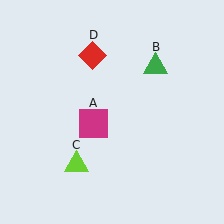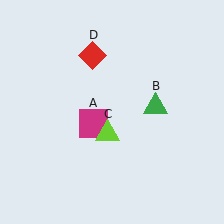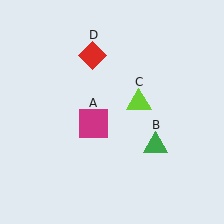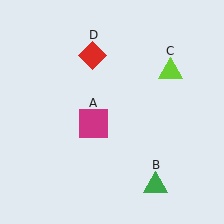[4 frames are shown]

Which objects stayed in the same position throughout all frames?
Magenta square (object A) and red diamond (object D) remained stationary.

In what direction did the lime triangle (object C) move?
The lime triangle (object C) moved up and to the right.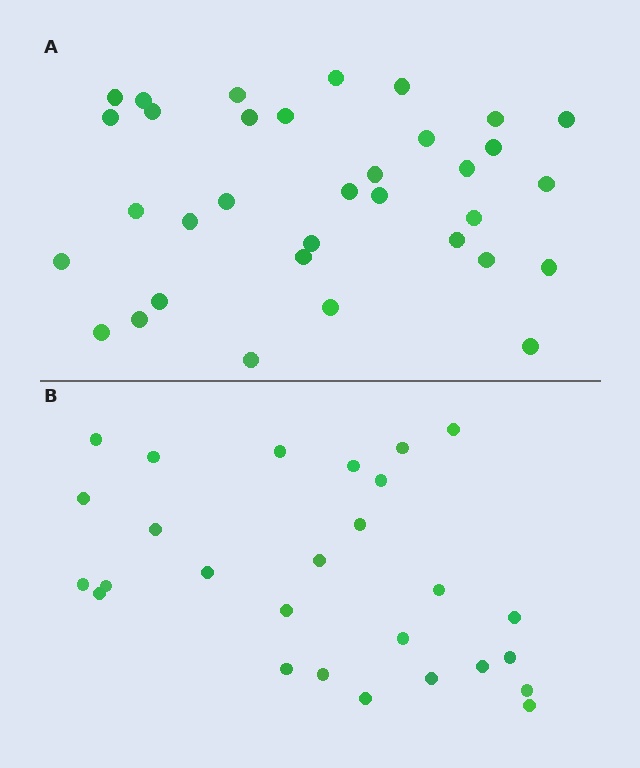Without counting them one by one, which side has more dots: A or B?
Region A (the top region) has more dots.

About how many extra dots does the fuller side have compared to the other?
Region A has roughly 8 or so more dots than region B.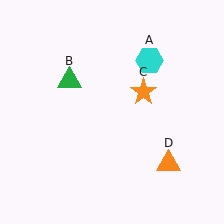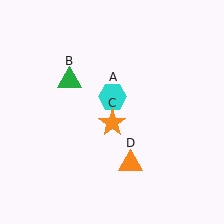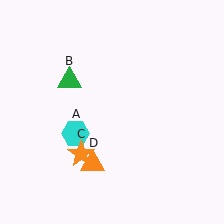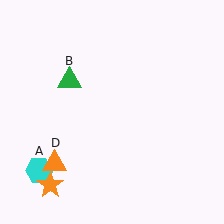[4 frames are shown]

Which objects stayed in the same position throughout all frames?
Green triangle (object B) remained stationary.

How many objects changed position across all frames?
3 objects changed position: cyan hexagon (object A), orange star (object C), orange triangle (object D).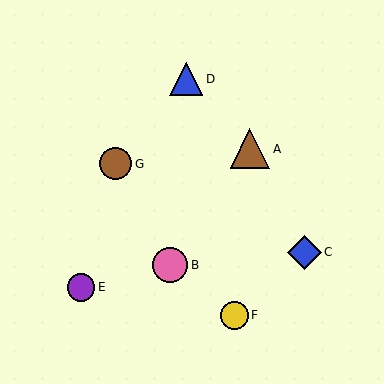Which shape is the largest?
The brown triangle (labeled A) is the largest.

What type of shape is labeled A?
Shape A is a brown triangle.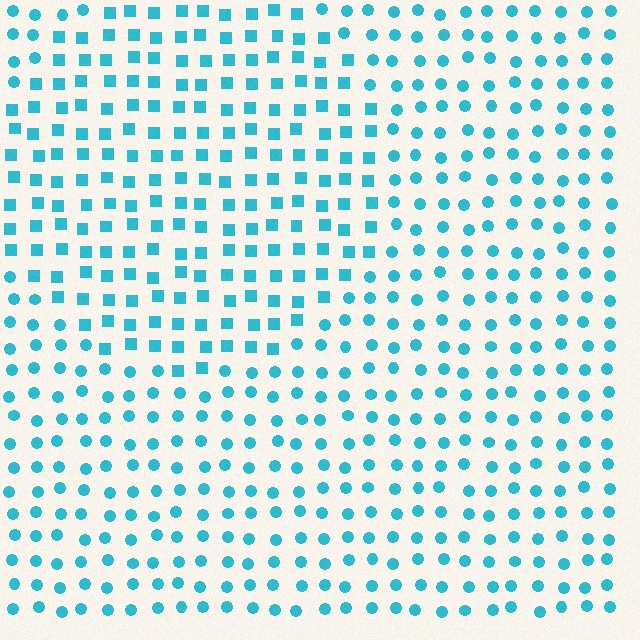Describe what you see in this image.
The image is filled with small cyan elements arranged in a uniform grid. A circle-shaped region contains squares, while the surrounding area contains circles. The boundary is defined purely by the change in element shape.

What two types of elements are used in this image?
The image uses squares inside the circle region and circles outside it.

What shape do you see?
I see a circle.